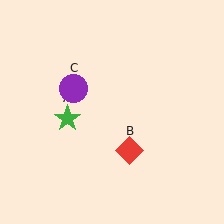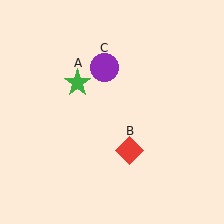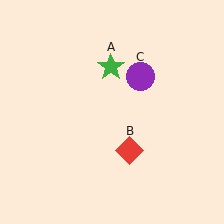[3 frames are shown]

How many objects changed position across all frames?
2 objects changed position: green star (object A), purple circle (object C).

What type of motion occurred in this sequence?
The green star (object A), purple circle (object C) rotated clockwise around the center of the scene.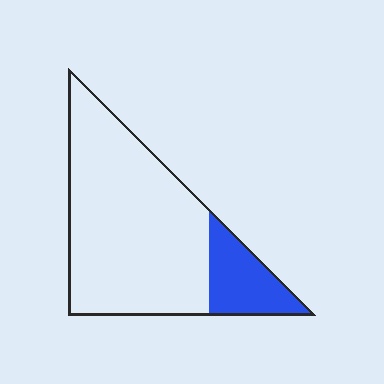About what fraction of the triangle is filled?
About one fifth (1/5).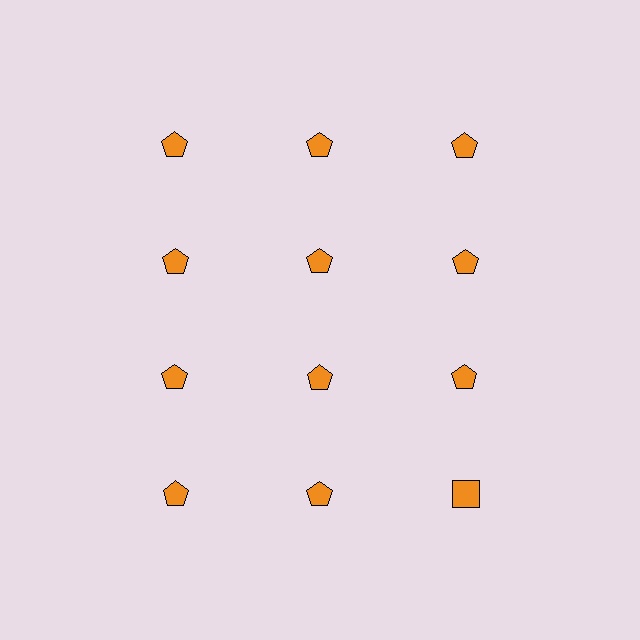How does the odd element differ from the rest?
It has a different shape: square instead of pentagon.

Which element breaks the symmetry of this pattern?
The orange square in the fourth row, center column breaks the symmetry. All other shapes are orange pentagons.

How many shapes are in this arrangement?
There are 12 shapes arranged in a grid pattern.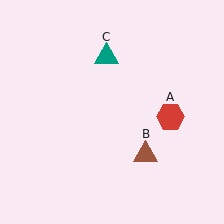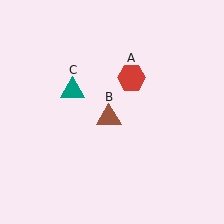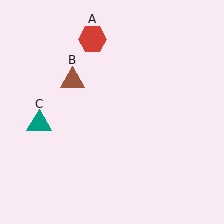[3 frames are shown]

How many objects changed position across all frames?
3 objects changed position: red hexagon (object A), brown triangle (object B), teal triangle (object C).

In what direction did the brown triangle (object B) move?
The brown triangle (object B) moved up and to the left.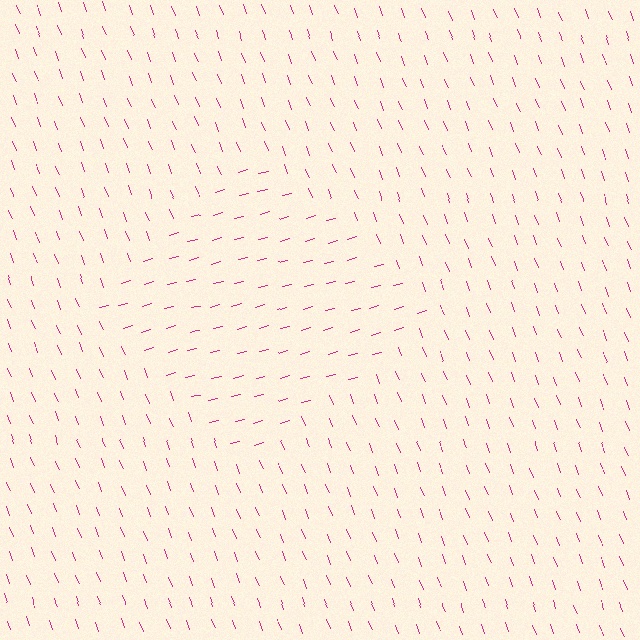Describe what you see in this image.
The image is filled with small magenta line segments. A diamond region in the image has lines oriented differently from the surrounding lines, creating a visible texture boundary.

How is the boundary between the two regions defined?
The boundary is defined purely by a change in line orientation (approximately 84 degrees difference). All lines are the same color and thickness.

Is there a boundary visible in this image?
Yes, there is a texture boundary formed by a change in line orientation.